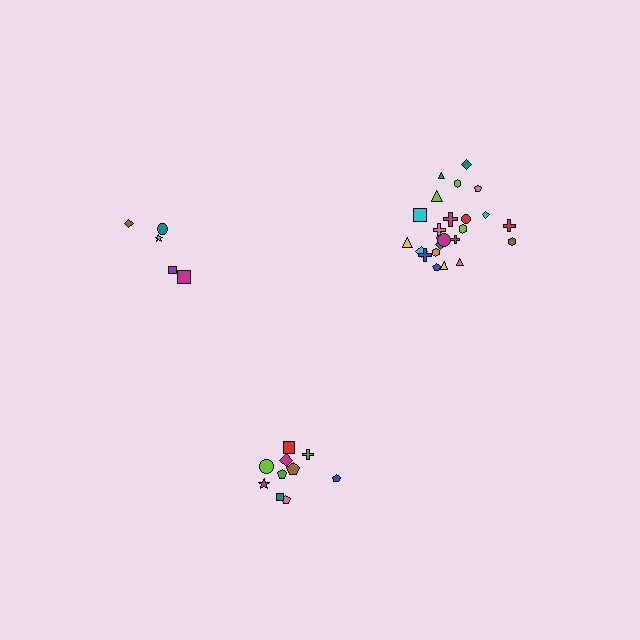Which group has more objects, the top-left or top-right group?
The top-right group.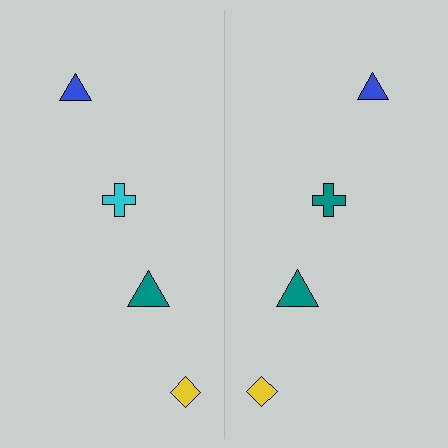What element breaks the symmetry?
The teal cross on the right side breaks the symmetry — its mirror counterpart is cyan.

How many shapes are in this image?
There are 8 shapes in this image.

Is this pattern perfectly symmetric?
No, the pattern is not perfectly symmetric. The teal cross on the right side breaks the symmetry — its mirror counterpart is cyan.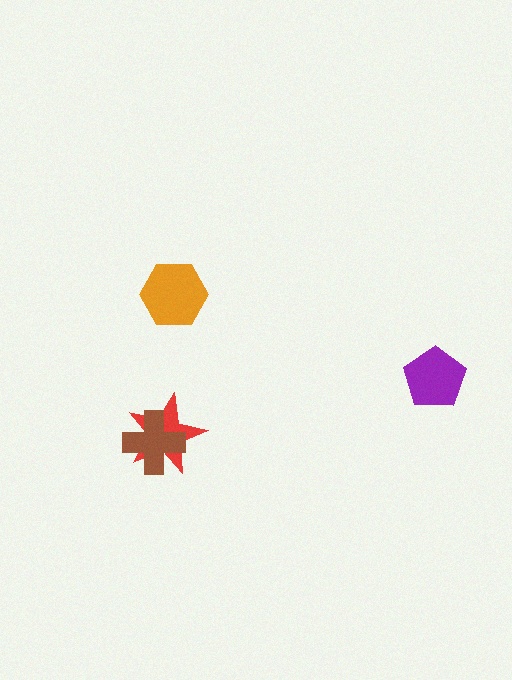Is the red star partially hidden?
Yes, it is partially covered by another shape.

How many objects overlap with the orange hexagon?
0 objects overlap with the orange hexagon.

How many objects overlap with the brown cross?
1 object overlaps with the brown cross.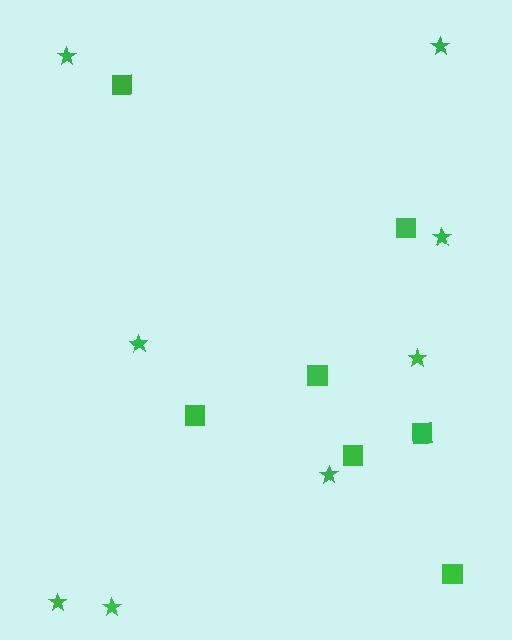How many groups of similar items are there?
There are 2 groups: one group of squares (7) and one group of stars (8).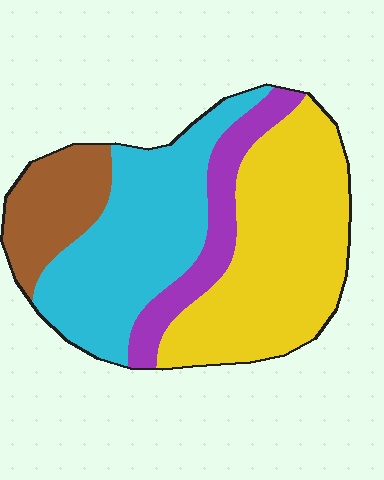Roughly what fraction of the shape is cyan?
Cyan covers about 35% of the shape.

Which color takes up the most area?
Yellow, at roughly 40%.